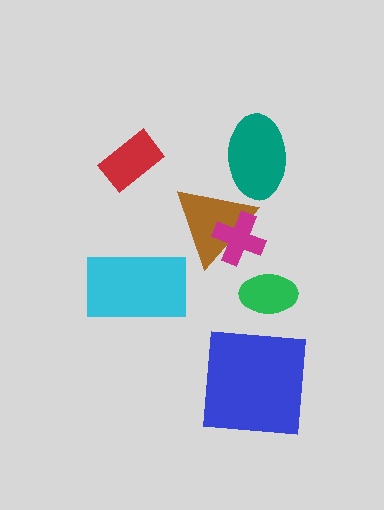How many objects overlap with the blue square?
0 objects overlap with the blue square.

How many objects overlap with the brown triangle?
2 objects overlap with the brown triangle.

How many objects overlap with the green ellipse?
0 objects overlap with the green ellipse.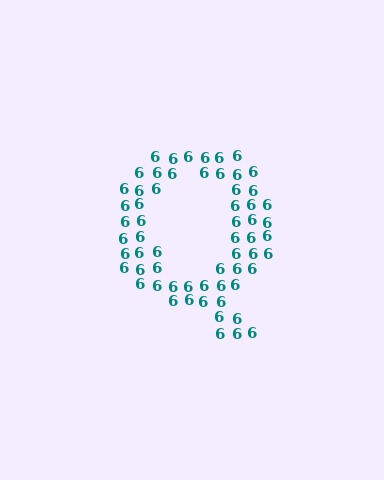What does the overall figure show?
The overall figure shows the letter Q.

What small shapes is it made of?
It is made of small digit 6's.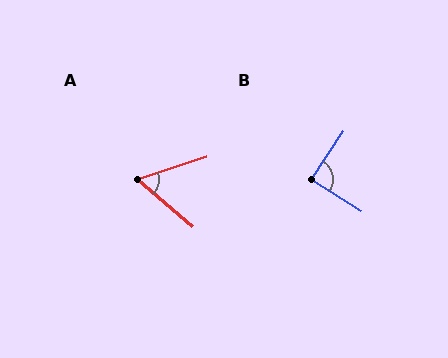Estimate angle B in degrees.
Approximately 89 degrees.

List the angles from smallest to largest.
A (59°), B (89°).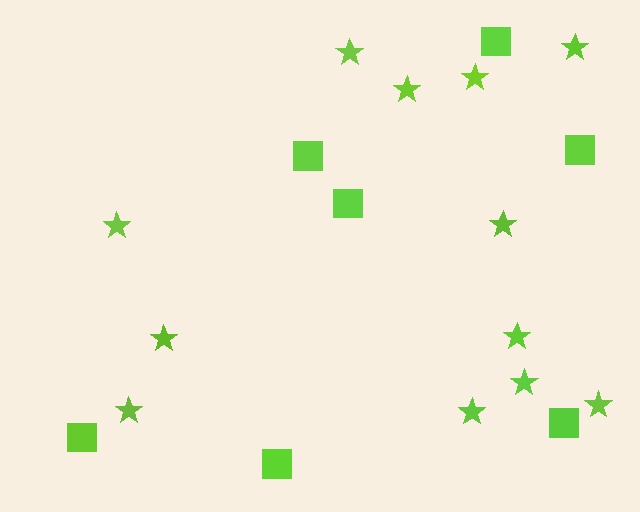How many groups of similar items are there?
There are 2 groups: one group of stars (12) and one group of squares (7).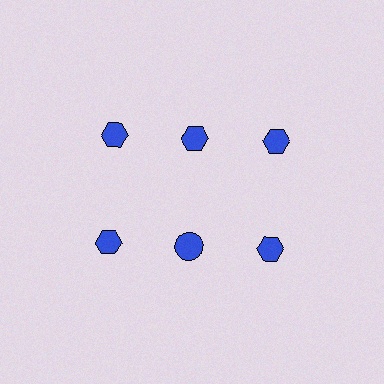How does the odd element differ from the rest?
It has a different shape: circle instead of hexagon.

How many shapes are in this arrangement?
There are 6 shapes arranged in a grid pattern.